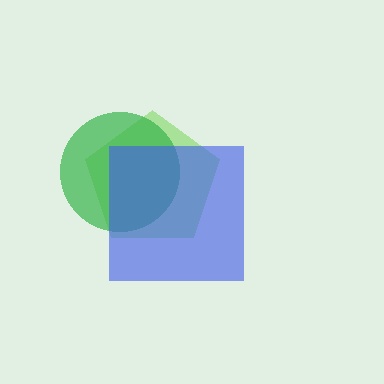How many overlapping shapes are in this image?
There are 3 overlapping shapes in the image.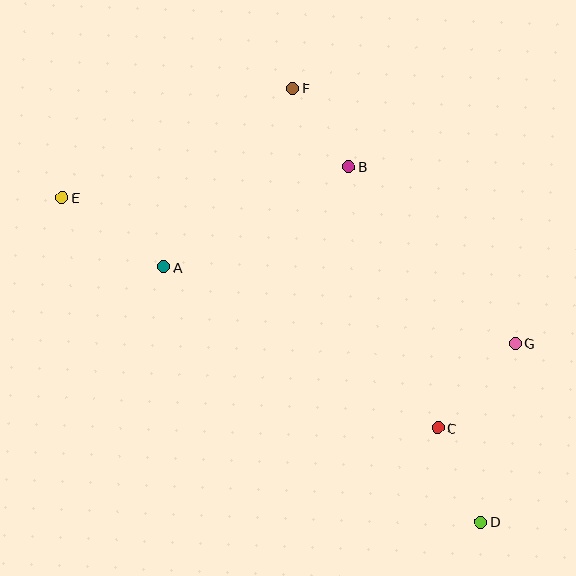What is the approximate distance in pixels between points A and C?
The distance between A and C is approximately 318 pixels.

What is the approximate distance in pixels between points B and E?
The distance between B and E is approximately 288 pixels.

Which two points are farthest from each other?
Points D and E are farthest from each other.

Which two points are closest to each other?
Points B and F are closest to each other.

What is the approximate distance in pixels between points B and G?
The distance between B and G is approximately 243 pixels.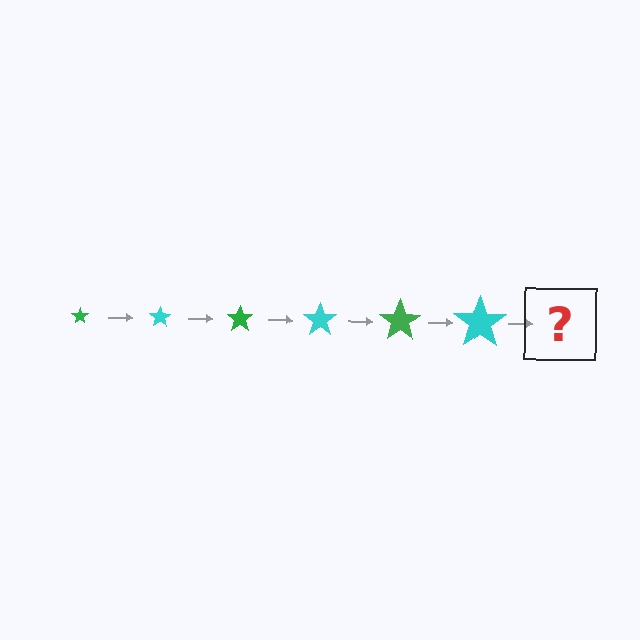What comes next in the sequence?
The next element should be a green star, larger than the previous one.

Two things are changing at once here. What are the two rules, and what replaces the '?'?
The two rules are that the star grows larger each step and the color cycles through green and cyan. The '?' should be a green star, larger than the previous one.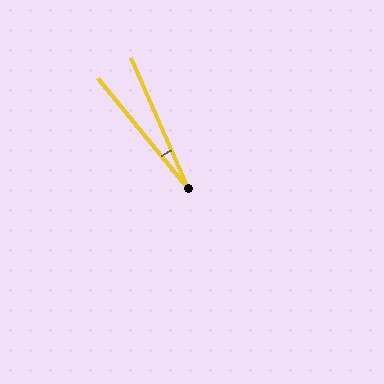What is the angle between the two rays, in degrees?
Approximately 16 degrees.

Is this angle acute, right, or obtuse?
It is acute.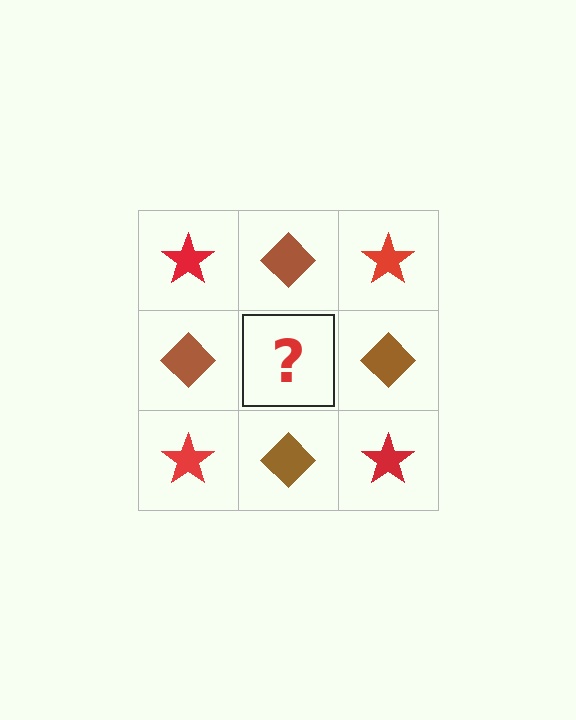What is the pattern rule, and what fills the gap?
The rule is that it alternates red star and brown diamond in a checkerboard pattern. The gap should be filled with a red star.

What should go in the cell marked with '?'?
The missing cell should contain a red star.